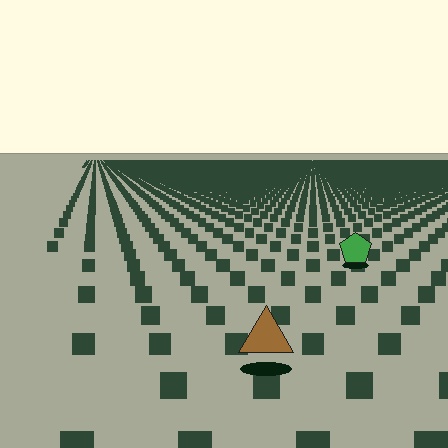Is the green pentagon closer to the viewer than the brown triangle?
No. The brown triangle is closer — you can tell from the texture gradient: the ground texture is coarser near it.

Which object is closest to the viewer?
The brown triangle is closest. The texture marks near it are larger and more spread out.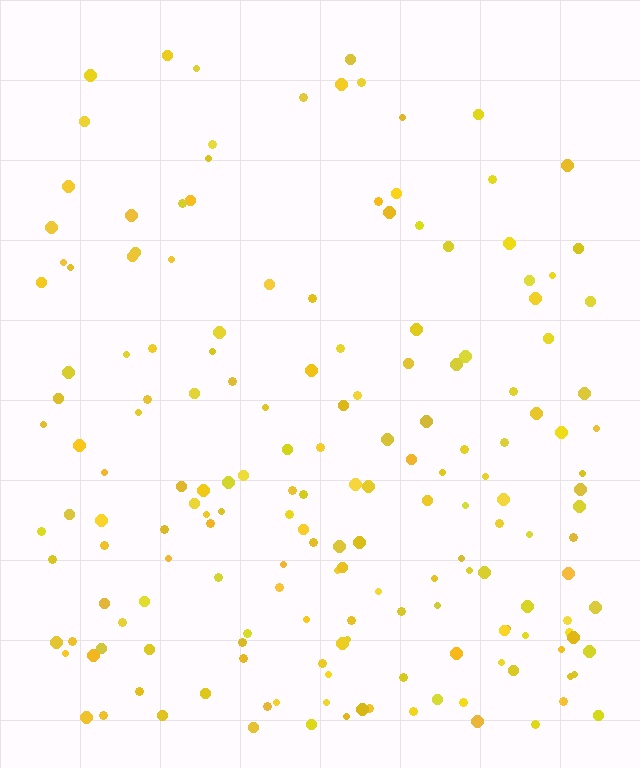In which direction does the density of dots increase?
From top to bottom, with the bottom side densest.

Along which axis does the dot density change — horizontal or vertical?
Vertical.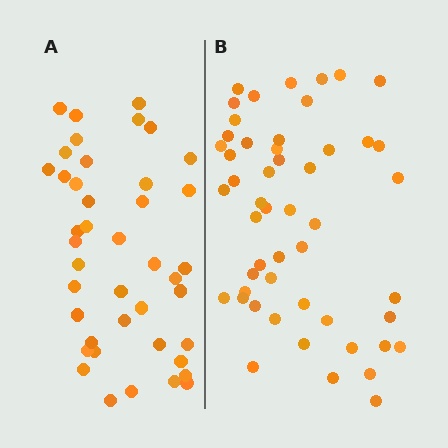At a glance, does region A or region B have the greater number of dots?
Region B (the right region) has more dots.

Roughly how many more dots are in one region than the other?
Region B has roughly 8 or so more dots than region A.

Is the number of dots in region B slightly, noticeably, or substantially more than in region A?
Region B has only slightly more — the two regions are fairly close. The ratio is roughly 1.2 to 1.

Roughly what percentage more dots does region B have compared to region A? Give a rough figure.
About 20% more.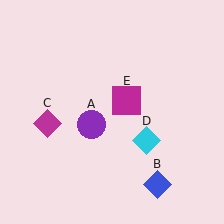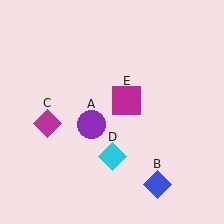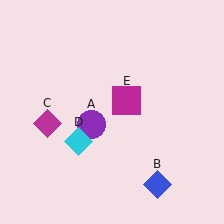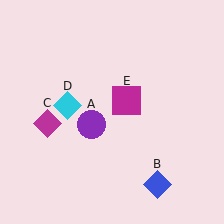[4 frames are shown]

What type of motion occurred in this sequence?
The cyan diamond (object D) rotated clockwise around the center of the scene.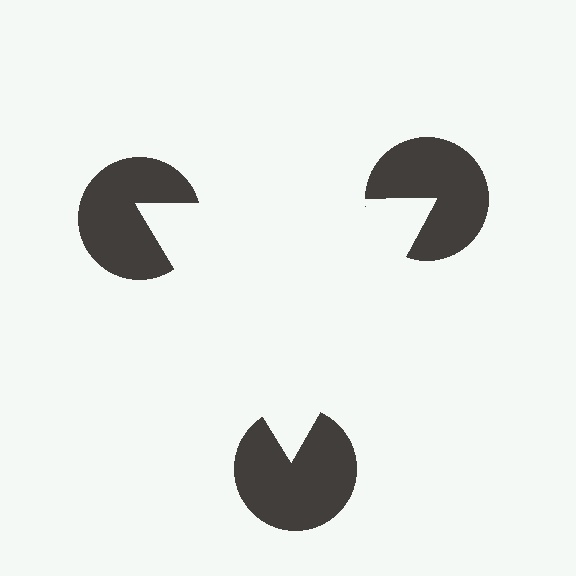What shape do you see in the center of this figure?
An illusory triangle — its edges are inferred from the aligned wedge cuts in the pac-man discs, not physically drawn.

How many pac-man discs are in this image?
There are 3 — one at each vertex of the illusory triangle.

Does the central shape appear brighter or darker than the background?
It typically appears slightly brighter than the background, even though no actual brightness change is drawn.